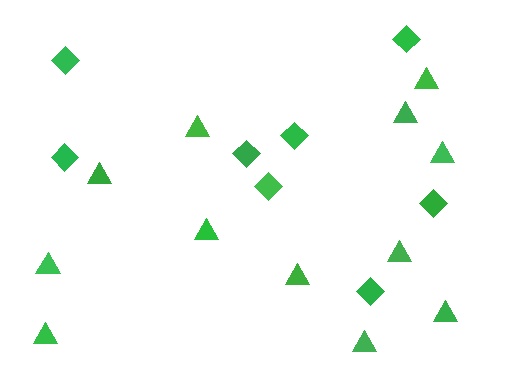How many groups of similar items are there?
There are 2 groups: one group of diamonds (8) and one group of triangles (12).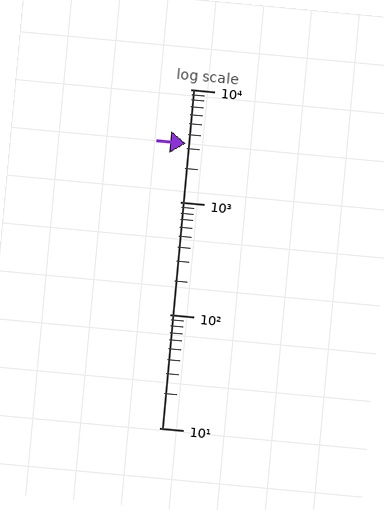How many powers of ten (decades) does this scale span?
The scale spans 3 decades, from 10 to 10000.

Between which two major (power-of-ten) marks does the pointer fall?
The pointer is between 1000 and 10000.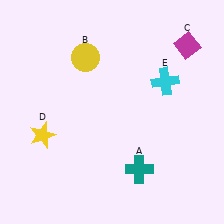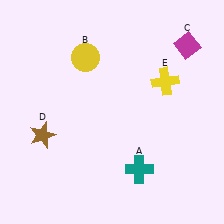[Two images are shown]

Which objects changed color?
D changed from yellow to brown. E changed from cyan to yellow.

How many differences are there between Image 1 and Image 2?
There are 2 differences between the two images.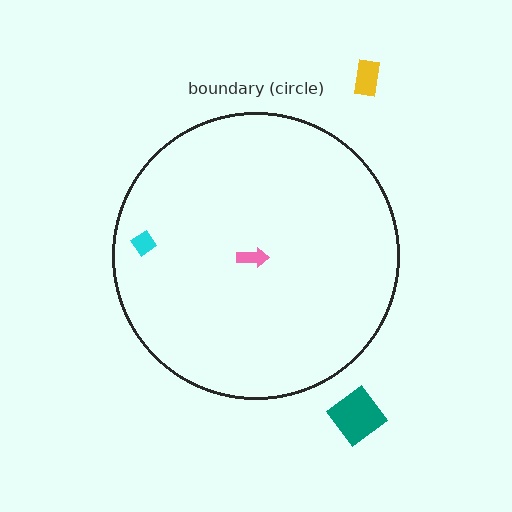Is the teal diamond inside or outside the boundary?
Outside.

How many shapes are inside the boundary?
2 inside, 2 outside.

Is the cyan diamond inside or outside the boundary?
Inside.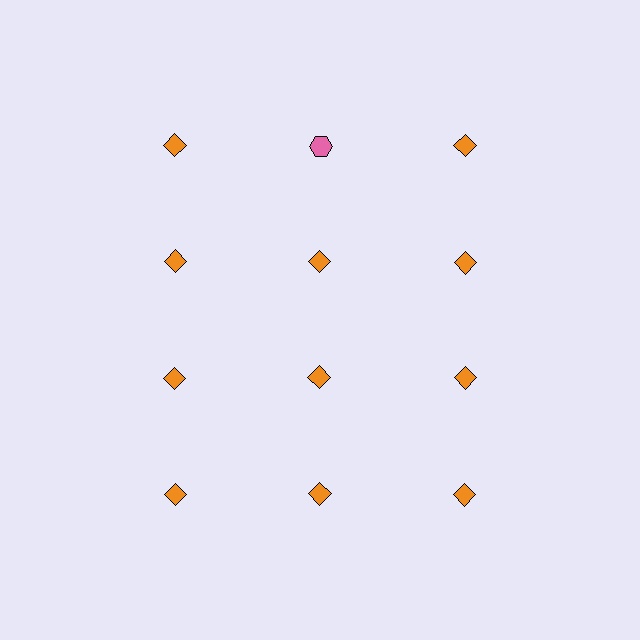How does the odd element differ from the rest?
It differs in both color (pink instead of orange) and shape (hexagon instead of diamond).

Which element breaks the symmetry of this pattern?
The pink hexagon in the top row, second from left column breaks the symmetry. All other shapes are orange diamonds.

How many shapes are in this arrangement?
There are 12 shapes arranged in a grid pattern.